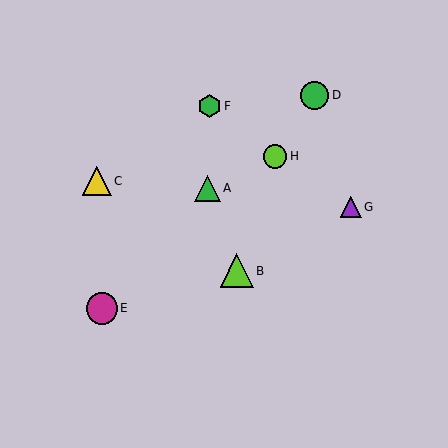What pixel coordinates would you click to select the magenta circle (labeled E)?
Click at (102, 308) to select the magenta circle E.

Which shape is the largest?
The lime triangle (labeled B) is the largest.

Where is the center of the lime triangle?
The center of the lime triangle is at (237, 271).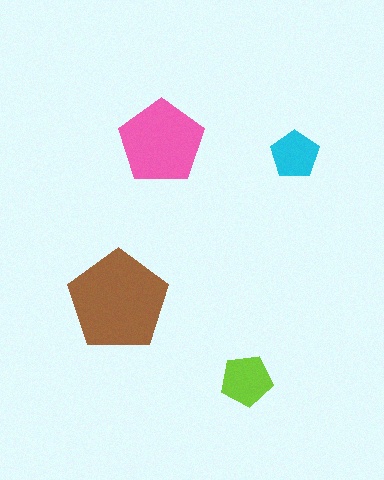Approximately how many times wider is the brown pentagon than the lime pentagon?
About 2 times wider.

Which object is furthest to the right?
The cyan pentagon is rightmost.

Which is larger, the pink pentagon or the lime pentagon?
The pink one.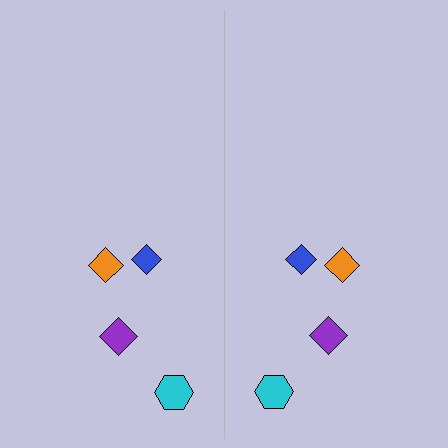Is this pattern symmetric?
Yes, this pattern has bilateral (reflection) symmetry.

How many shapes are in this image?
There are 8 shapes in this image.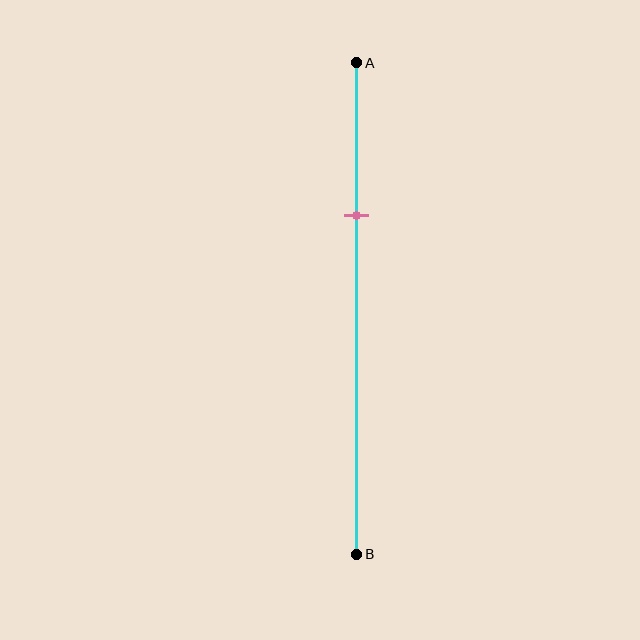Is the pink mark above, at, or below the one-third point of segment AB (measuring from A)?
The pink mark is approximately at the one-third point of segment AB.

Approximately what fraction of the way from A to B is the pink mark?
The pink mark is approximately 30% of the way from A to B.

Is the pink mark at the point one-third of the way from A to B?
Yes, the mark is approximately at the one-third point.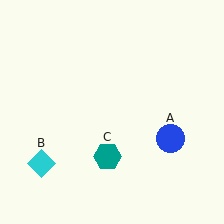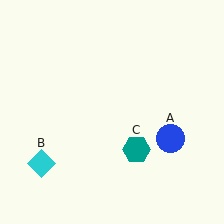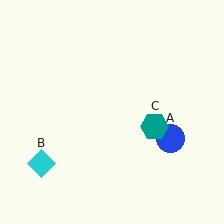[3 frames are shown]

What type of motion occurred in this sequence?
The teal hexagon (object C) rotated counterclockwise around the center of the scene.